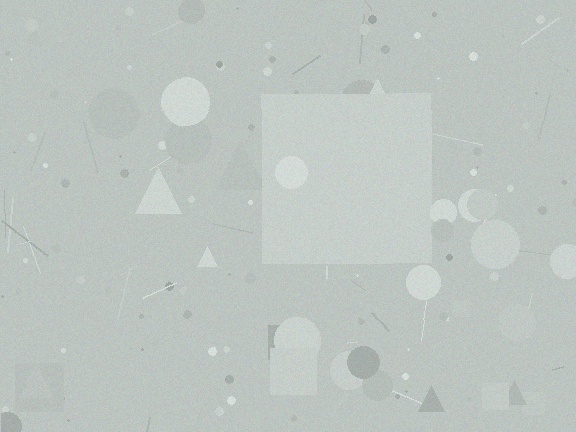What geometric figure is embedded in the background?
A square is embedded in the background.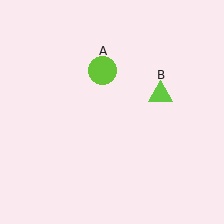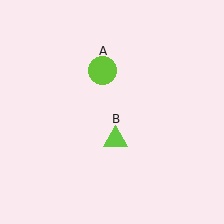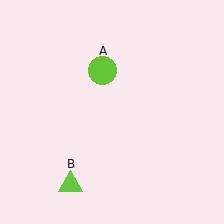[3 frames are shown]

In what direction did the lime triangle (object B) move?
The lime triangle (object B) moved down and to the left.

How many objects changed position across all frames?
1 object changed position: lime triangle (object B).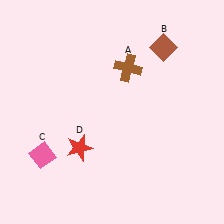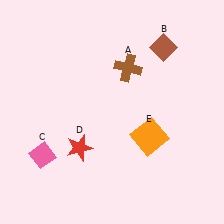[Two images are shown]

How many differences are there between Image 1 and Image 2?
There is 1 difference between the two images.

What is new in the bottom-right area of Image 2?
An orange square (E) was added in the bottom-right area of Image 2.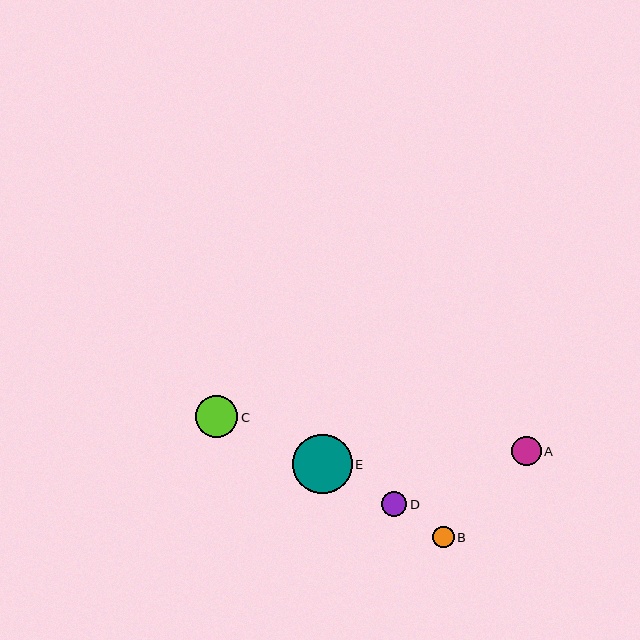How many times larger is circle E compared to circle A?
Circle E is approximately 2.0 times the size of circle A.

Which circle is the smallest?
Circle B is the smallest with a size of approximately 21 pixels.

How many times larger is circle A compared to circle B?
Circle A is approximately 1.4 times the size of circle B.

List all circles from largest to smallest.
From largest to smallest: E, C, A, D, B.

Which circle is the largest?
Circle E is the largest with a size of approximately 60 pixels.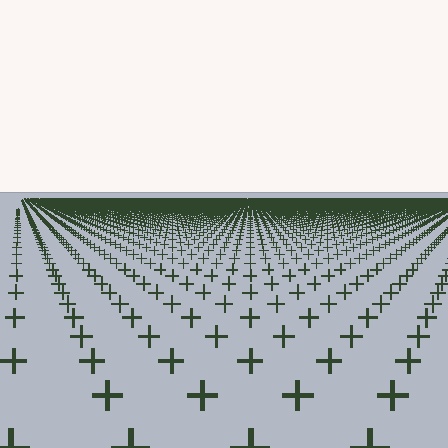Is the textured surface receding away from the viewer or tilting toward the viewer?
The surface is receding away from the viewer. Texture elements get smaller and denser toward the top.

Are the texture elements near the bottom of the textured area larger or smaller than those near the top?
Larger. Near the bottom, elements are closer to the viewer and appear at a bigger on-screen size.